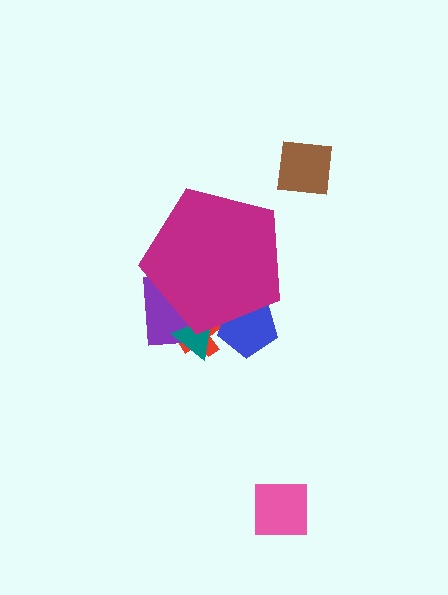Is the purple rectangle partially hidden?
Yes, the purple rectangle is partially hidden behind the magenta pentagon.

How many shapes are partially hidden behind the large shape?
4 shapes are partially hidden.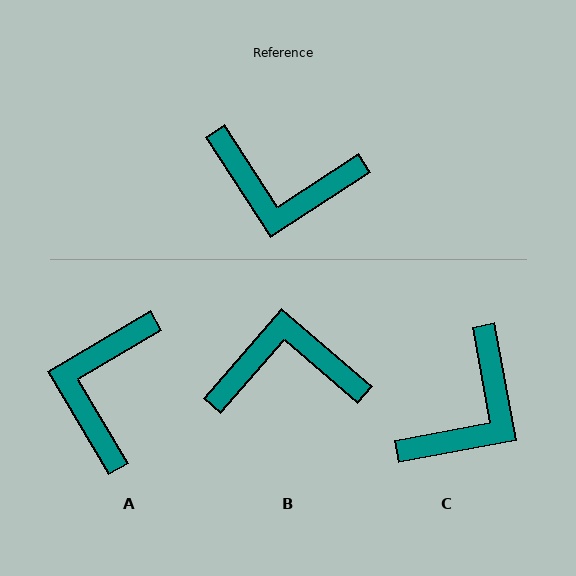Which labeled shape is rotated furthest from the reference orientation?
B, about 164 degrees away.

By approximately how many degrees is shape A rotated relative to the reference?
Approximately 92 degrees clockwise.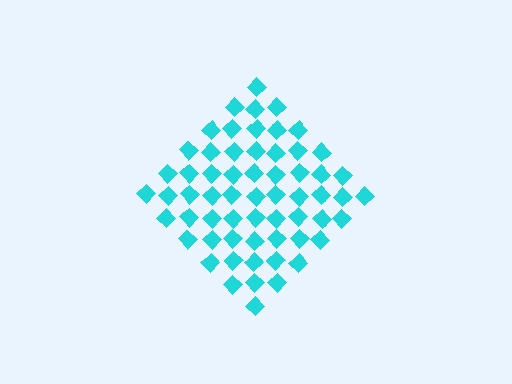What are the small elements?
The small elements are diamonds.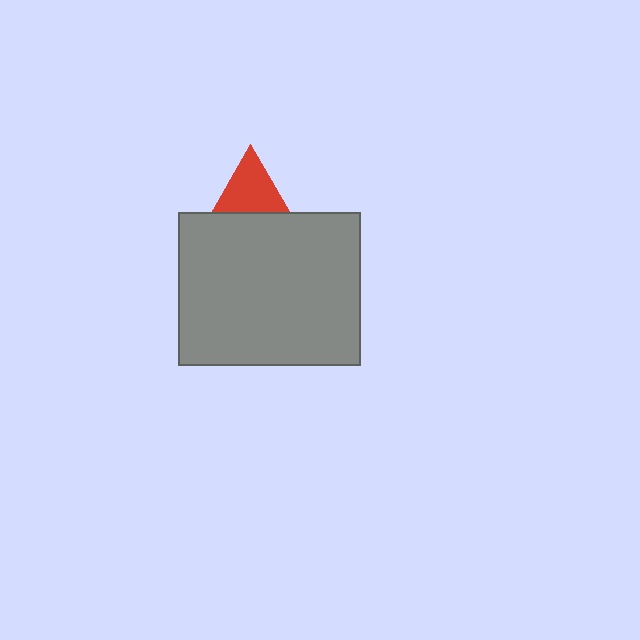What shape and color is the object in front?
The object in front is a gray rectangle.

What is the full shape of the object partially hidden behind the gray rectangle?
The partially hidden object is a red triangle.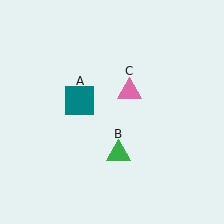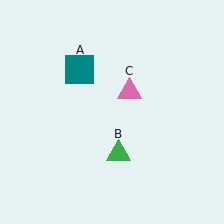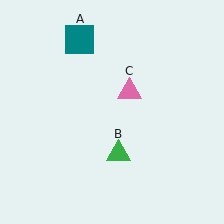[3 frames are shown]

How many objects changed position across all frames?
1 object changed position: teal square (object A).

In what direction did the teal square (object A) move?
The teal square (object A) moved up.